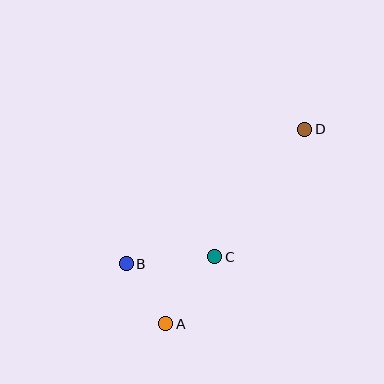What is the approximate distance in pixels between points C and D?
The distance between C and D is approximately 156 pixels.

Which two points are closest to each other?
Points A and B are closest to each other.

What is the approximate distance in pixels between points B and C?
The distance between B and C is approximately 89 pixels.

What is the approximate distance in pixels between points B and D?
The distance between B and D is approximately 223 pixels.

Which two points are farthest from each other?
Points A and D are farthest from each other.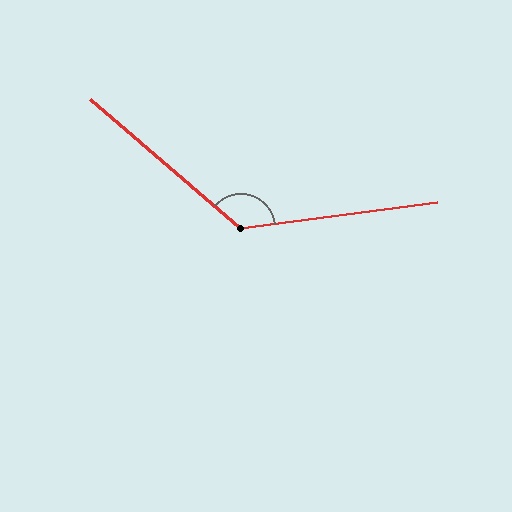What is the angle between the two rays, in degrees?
Approximately 132 degrees.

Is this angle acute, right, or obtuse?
It is obtuse.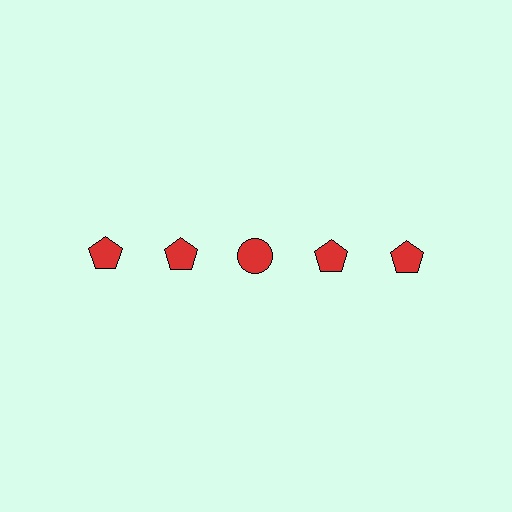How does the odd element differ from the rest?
It has a different shape: circle instead of pentagon.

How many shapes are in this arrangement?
There are 5 shapes arranged in a grid pattern.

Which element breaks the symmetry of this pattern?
The red circle in the top row, center column breaks the symmetry. All other shapes are red pentagons.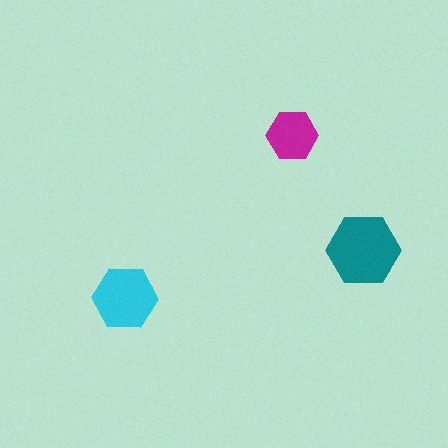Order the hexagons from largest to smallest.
the teal one, the cyan one, the magenta one.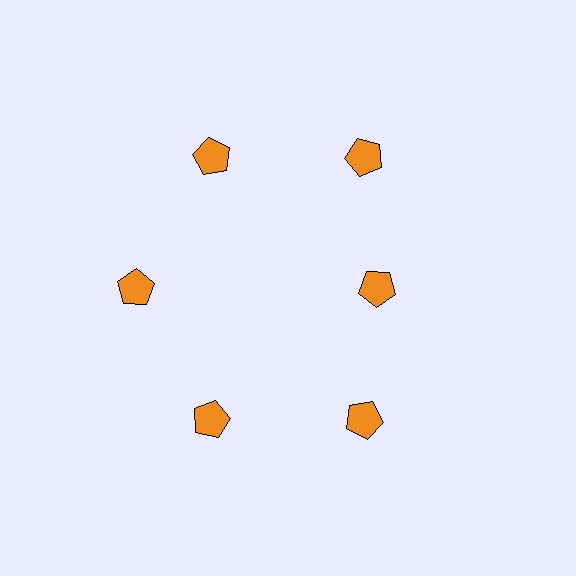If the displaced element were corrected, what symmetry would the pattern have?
It would have 6-fold rotational symmetry — the pattern would map onto itself every 60 degrees.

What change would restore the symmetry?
The symmetry would be restored by moving it outward, back onto the ring so that all 6 pentagons sit at equal angles and equal distance from the center.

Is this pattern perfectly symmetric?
No. The 6 orange pentagons are arranged in a ring, but one element near the 3 o'clock position is pulled inward toward the center, breaking the 6-fold rotational symmetry.